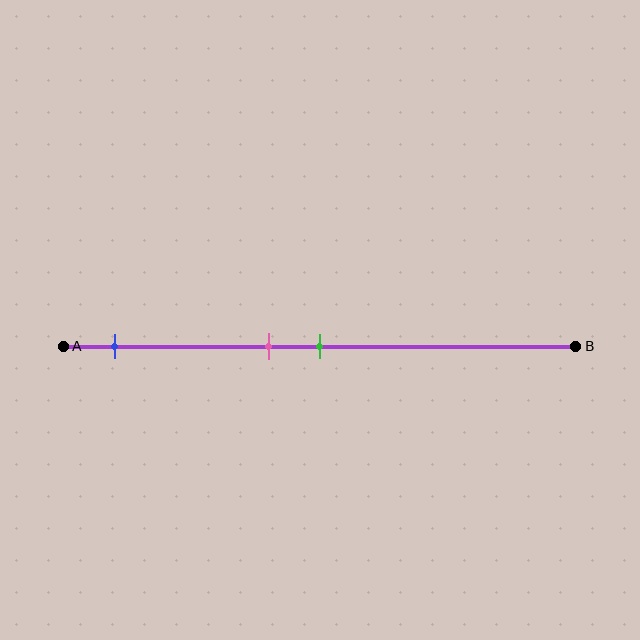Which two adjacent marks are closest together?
The pink and green marks are the closest adjacent pair.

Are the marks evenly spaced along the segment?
No, the marks are not evenly spaced.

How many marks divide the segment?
There are 3 marks dividing the segment.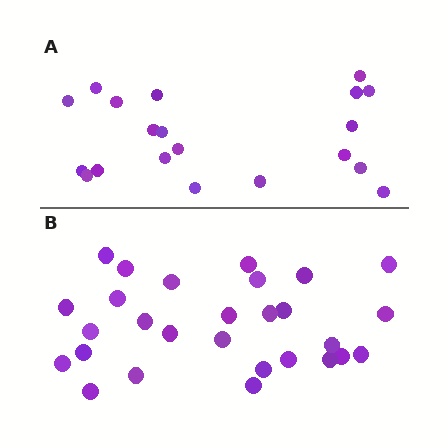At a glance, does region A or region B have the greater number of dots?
Region B (the bottom region) has more dots.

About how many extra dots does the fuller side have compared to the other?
Region B has roughly 8 or so more dots than region A.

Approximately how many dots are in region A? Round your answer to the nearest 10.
About 20 dots.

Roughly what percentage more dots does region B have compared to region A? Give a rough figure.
About 40% more.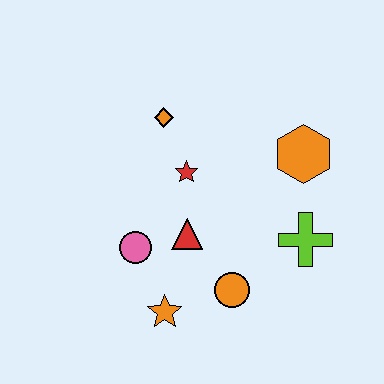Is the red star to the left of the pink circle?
No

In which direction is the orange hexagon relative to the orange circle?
The orange hexagon is above the orange circle.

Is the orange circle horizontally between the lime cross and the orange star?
Yes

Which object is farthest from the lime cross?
The orange diamond is farthest from the lime cross.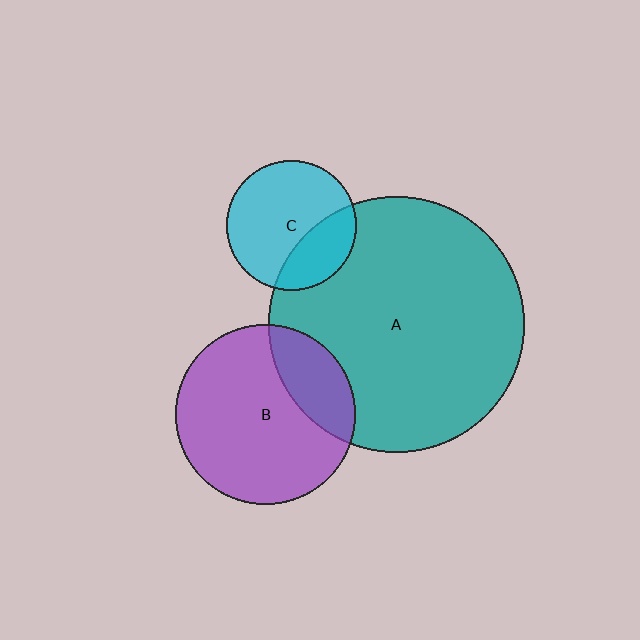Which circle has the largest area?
Circle A (teal).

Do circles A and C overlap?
Yes.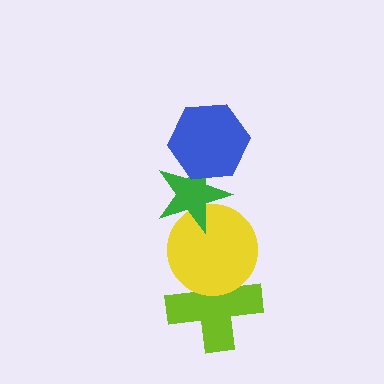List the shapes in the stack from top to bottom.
From top to bottom: the blue hexagon, the green star, the yellow circle, the lime cross.